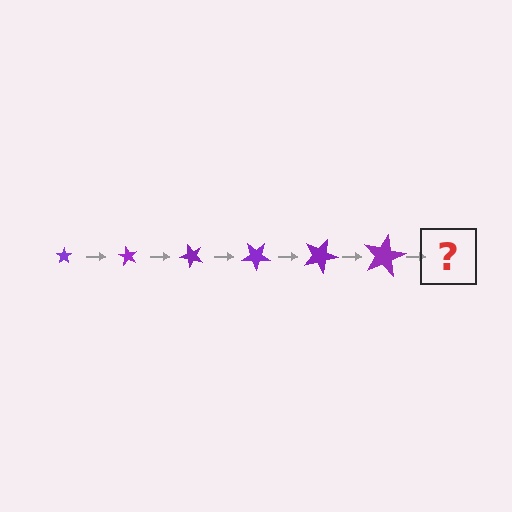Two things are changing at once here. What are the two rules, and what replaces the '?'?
The two rules are that the star grows larger each step and it rotates 60 degrees each step. The '?' should be a star, larger than the previous one and rotated 360 degrees from the start.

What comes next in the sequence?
The next element should be a star, larger than the previous one and rotated 360 degrees from the start.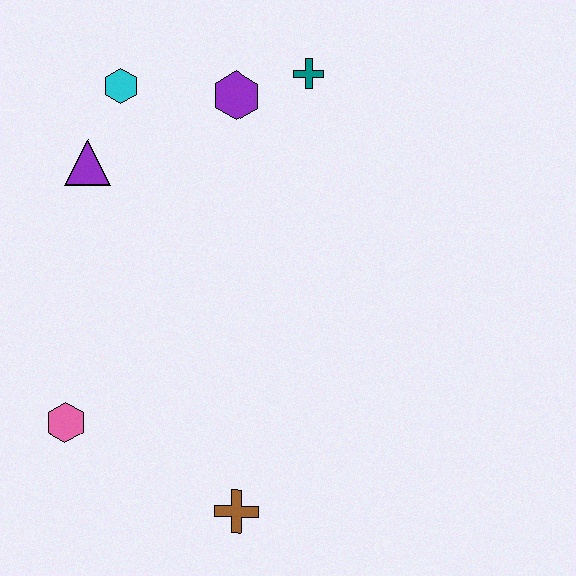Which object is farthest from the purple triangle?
The brown cross is farthest from the purple triangle.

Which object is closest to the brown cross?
The pink hexagon is closest to the brown cross.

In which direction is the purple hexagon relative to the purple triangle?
The purple hexagon is to the right of the purple triangle.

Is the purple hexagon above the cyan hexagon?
No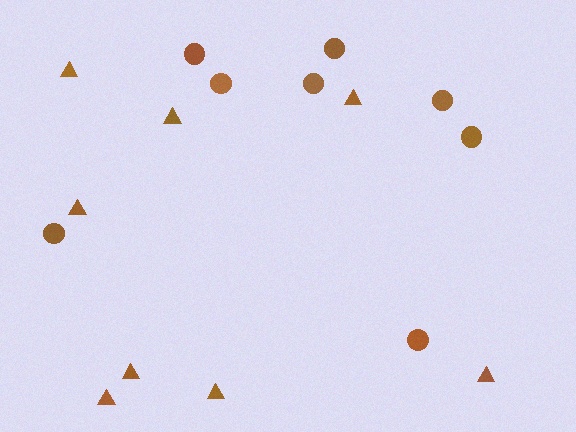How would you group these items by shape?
There are 2 groups: one group of circles (8) and one group of triangles (8).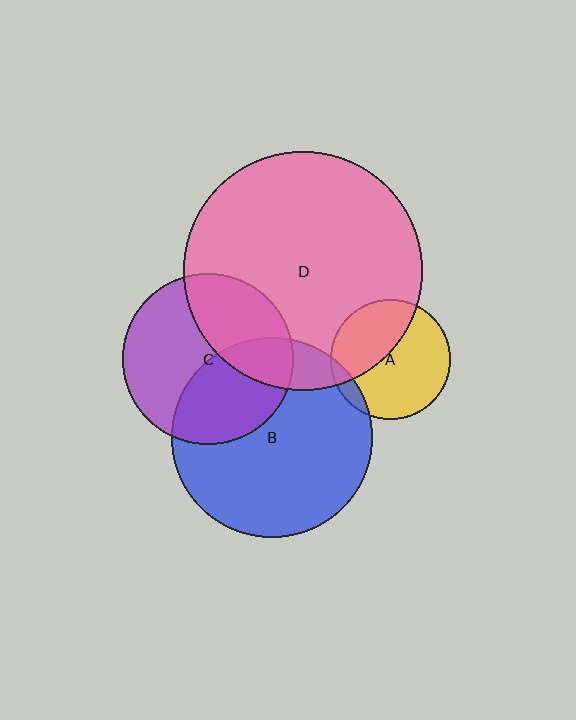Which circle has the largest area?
Circle D (pink).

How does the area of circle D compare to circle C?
Approximately 1.9 times.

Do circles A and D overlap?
Yes.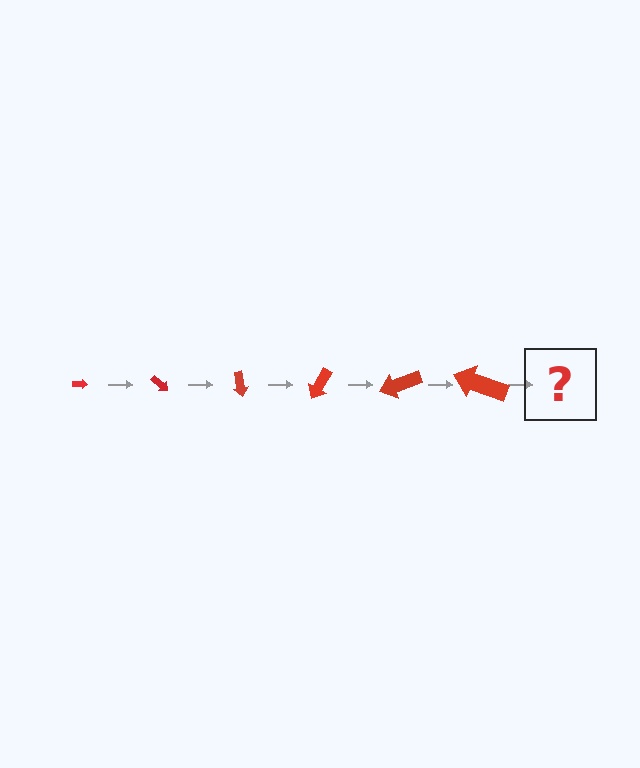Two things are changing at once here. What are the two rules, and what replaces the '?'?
The two rules are that the arrow grows larger each step and it rotates 40 degrees each step. The '?' should be an arrow, larger than the previous one and rotated 240 degrees from the start.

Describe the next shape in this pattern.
It should be an arrow, larger than the previous one and rotated 240 degrees from the start.